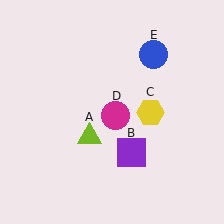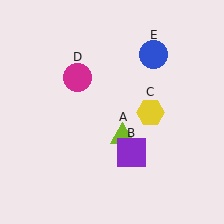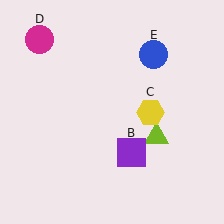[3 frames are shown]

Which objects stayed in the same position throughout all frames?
Purple square (object B) and yellow hexagon (object C) and blue circle (object E) remained stationary.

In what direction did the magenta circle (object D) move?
The magenta circle (object D) moved up and to the left.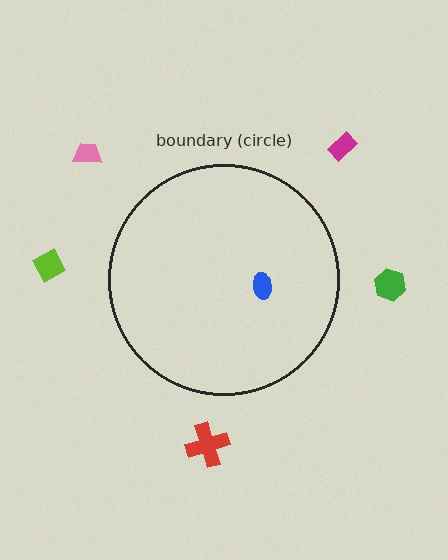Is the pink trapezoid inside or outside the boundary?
Outside.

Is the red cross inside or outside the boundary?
Outside.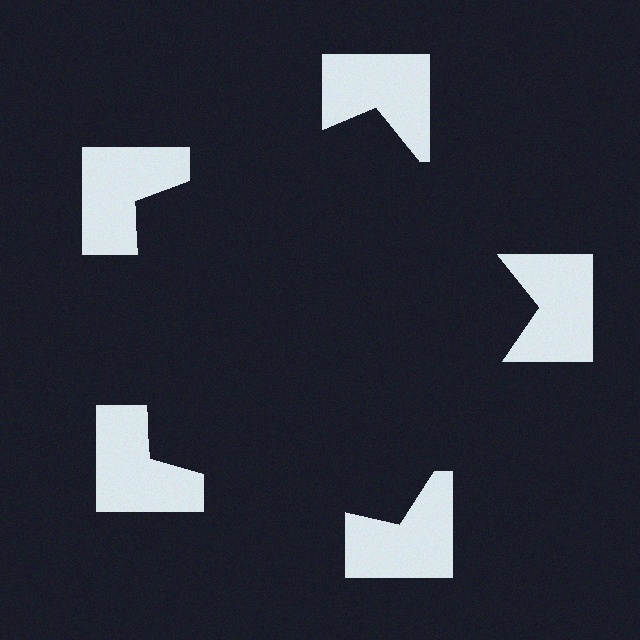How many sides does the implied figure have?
5 sides.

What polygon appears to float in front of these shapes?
An illusory pentagon — its edges are inferred from the aligned wedge cuts in the notched squares, not physically drawn.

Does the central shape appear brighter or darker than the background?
It typically appears slightly darker than the background, even though no actual brightness change is drawn.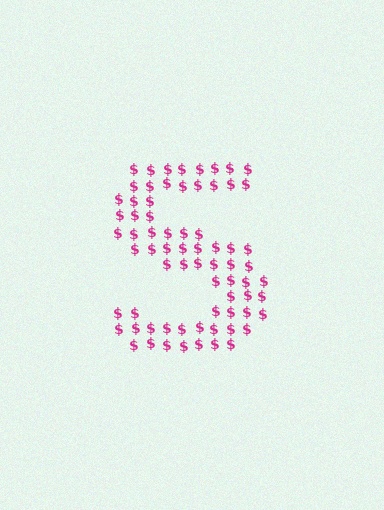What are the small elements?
The small elements are dollar signs.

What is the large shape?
The large shape is the letter S.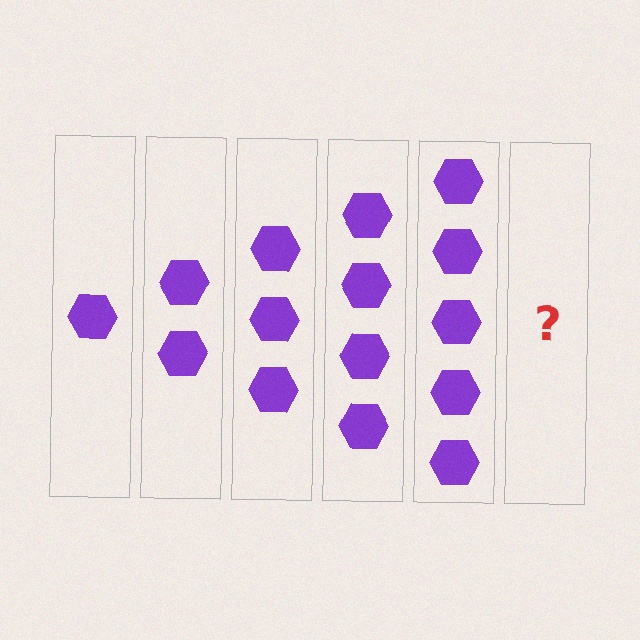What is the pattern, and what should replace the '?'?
The pattern is that each step adds one more hexagon. The '?' should be 6 hexagons.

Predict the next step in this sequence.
The next step is 6 hexagons.